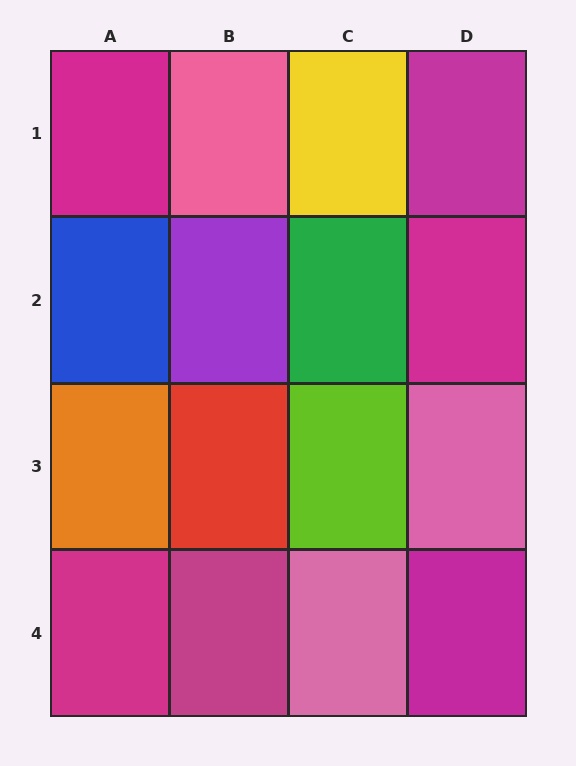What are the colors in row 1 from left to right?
Magenta, pink, yellow, magenta.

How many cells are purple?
1 cell is purple.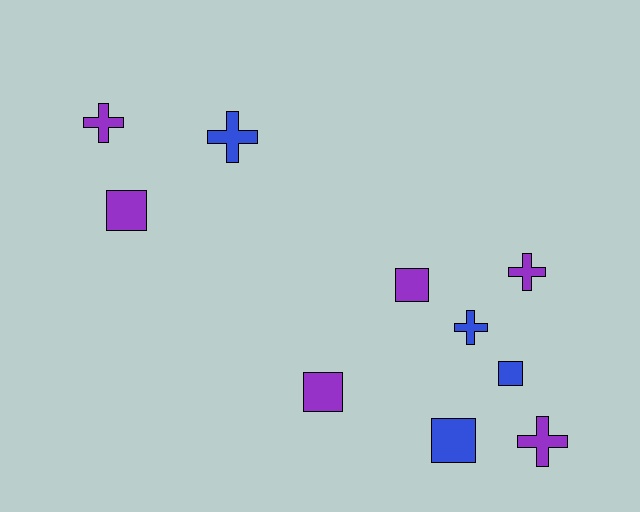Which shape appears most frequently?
Cross, with 5 objects.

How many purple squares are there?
There are 3 purple squares.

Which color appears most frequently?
Purple, with 6 objects.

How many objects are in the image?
There are 10 objects.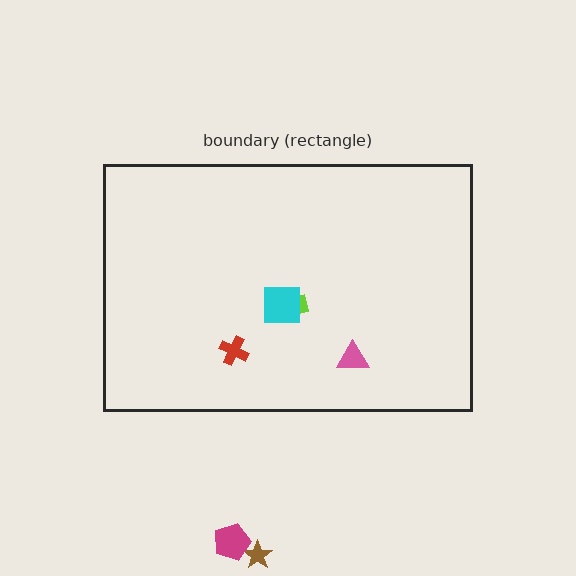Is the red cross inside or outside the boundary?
Inside.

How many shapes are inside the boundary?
4 inside, 2 outside.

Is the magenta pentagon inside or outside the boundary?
Outside.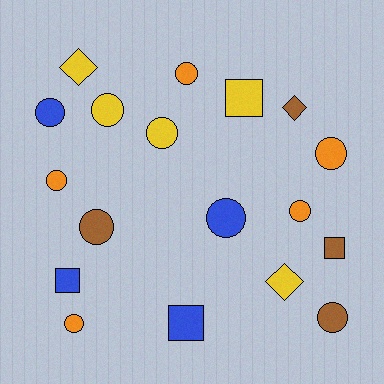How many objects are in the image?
There are 18 objects.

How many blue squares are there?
There are 2 blue squares.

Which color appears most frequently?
Orange, with 5 objects.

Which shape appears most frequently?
Circle, with 11 objects.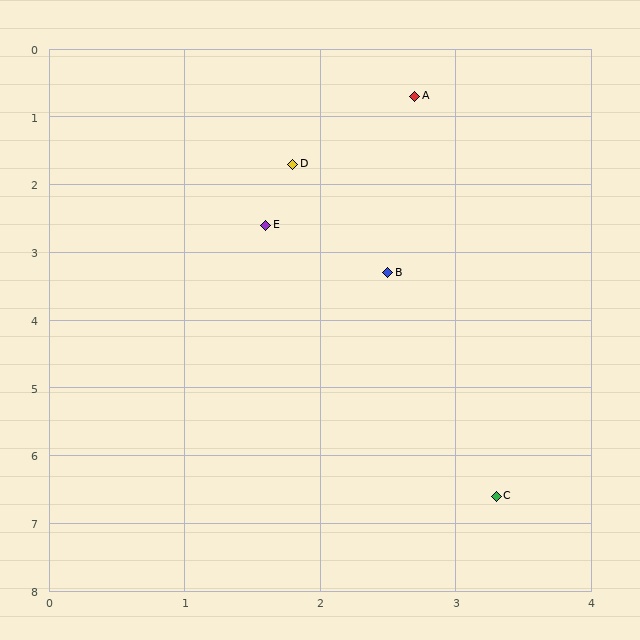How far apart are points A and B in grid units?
Points A and B are about 2.6 grid units apart.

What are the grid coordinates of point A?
Point A is at approximately (2.7, 0.7).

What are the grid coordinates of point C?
Point C is at approximately (3.3, 6.6).